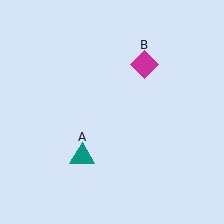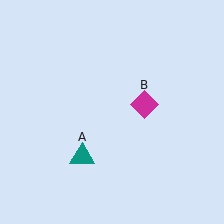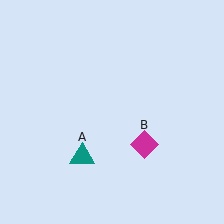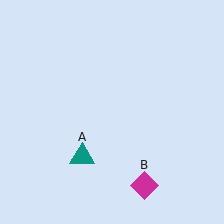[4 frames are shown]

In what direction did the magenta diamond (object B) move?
The magenta diamond (object B) moved down.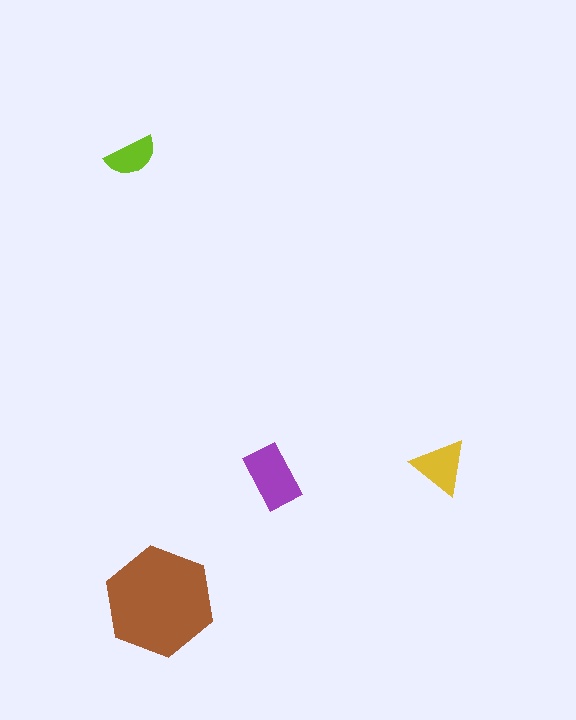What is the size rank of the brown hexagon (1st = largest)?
1st.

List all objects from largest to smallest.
The brown hexagon, the purple rectangle, the yellow triangle, the lime semicircle.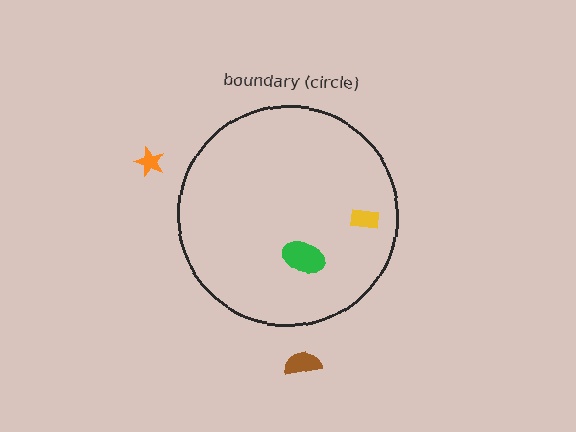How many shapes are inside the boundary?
2 inside, 2 outside.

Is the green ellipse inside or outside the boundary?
Inside.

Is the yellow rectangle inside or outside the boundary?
Inside.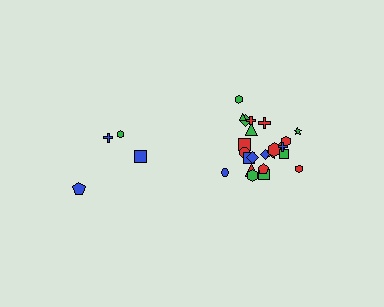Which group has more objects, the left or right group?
The right group.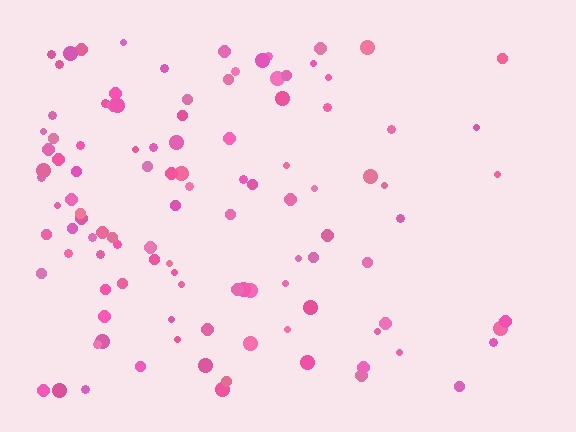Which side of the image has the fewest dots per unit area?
The right.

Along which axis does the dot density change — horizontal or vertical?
Horizontal.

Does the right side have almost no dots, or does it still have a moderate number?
Still a moderate number, just noticeably fewer than the left.